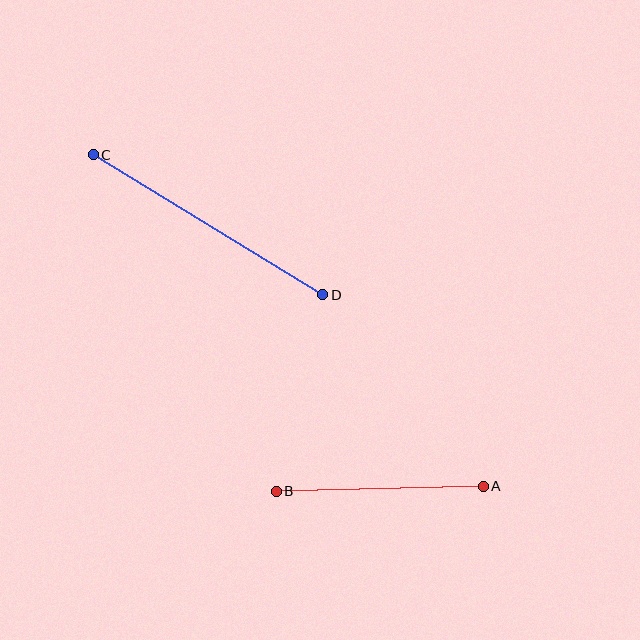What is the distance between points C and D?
The distance is approximately 269 pixels.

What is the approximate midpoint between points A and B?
The midpoint is at approximately (380, 489) pixels.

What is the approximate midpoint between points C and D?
The midpoint is at approximately (208, 225) pixels.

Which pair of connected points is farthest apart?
Points C and D are farthest apart.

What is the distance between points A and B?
The distance is approximately 207 pixels.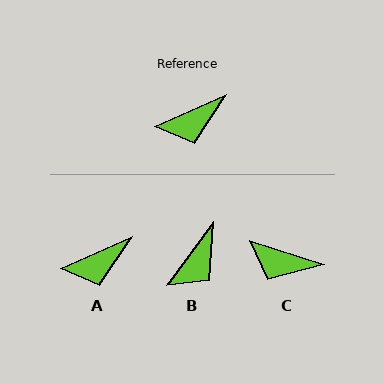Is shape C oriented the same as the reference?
No, it is off by about 42 degrees.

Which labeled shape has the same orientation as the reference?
A.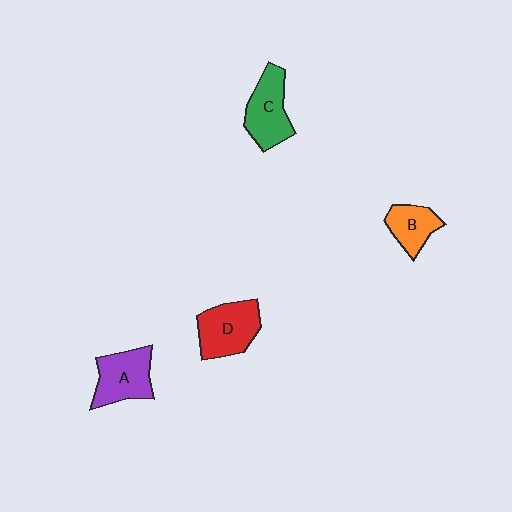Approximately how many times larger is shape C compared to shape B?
Approximately 1.4 times.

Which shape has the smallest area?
Shape B (orange).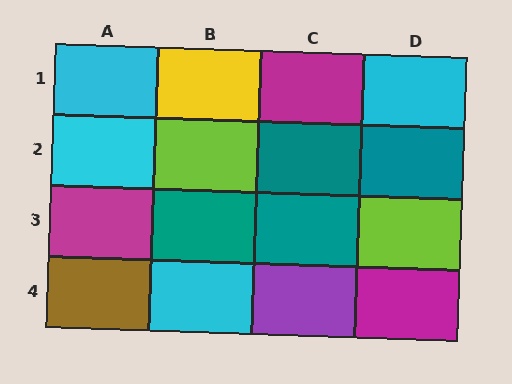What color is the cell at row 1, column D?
Cyan.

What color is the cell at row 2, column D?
Teal.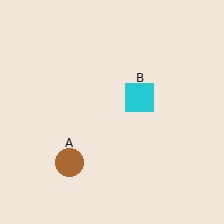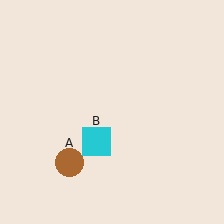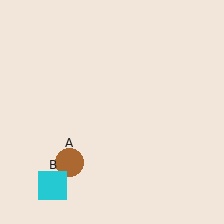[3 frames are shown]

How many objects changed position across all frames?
1 object changed position: cyan square (object B).